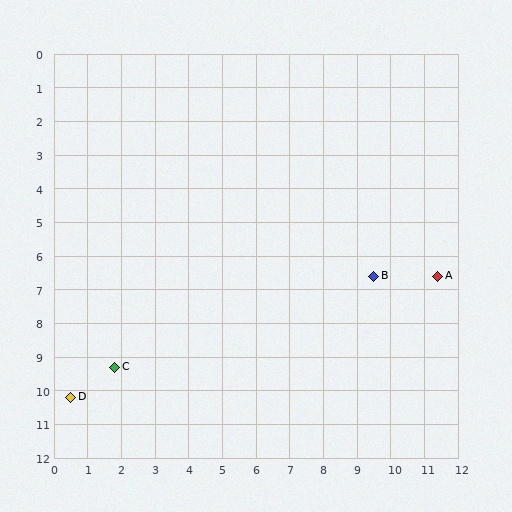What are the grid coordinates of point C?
Point C is at approximately (1.8, 9.3).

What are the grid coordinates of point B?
Point B is at approximately (9.5, 6.6).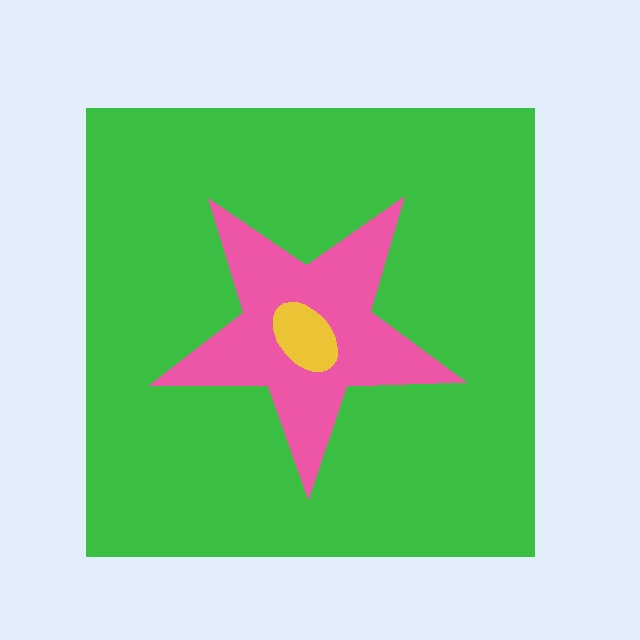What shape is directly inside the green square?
The pink star.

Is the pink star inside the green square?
Yes.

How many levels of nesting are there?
3.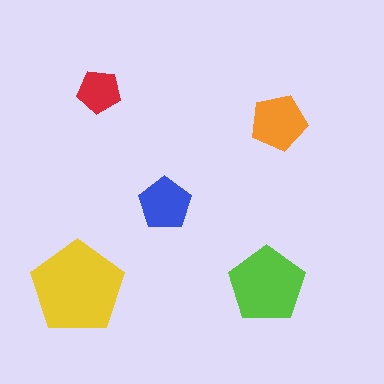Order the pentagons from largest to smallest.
the yellow one, the lime one, the orange one, the blue one, the red one.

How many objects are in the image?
There are 5 objects in the image.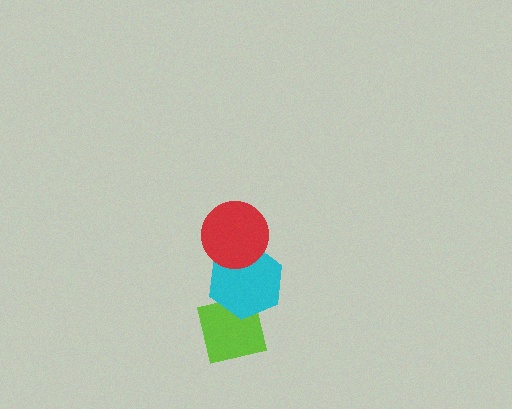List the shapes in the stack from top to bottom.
From top to bottom: the red circle, the cyan hexagon, the lime square.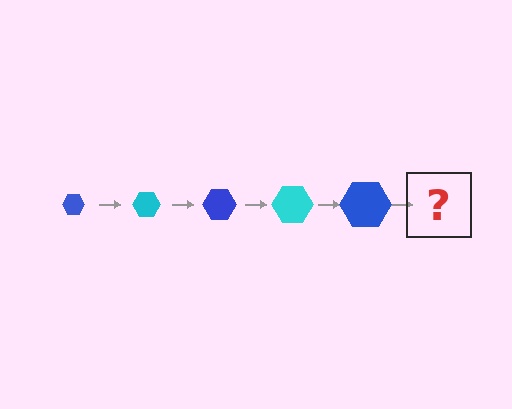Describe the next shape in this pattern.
It should be a cyan hexagon, larger than the previous one.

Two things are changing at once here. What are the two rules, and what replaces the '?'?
The two rules are that the hexagon grows larger each step and the color cycles through blue and cyan. The '?' should be a cyan hexagon, larger than the previous one.